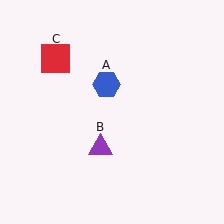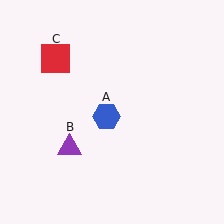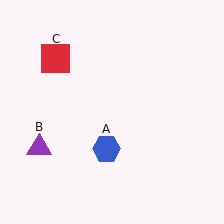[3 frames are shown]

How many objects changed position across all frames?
2 objects changed position: blue hexagon (object A), purple triangle (object B).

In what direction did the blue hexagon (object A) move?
The blue hexagon (object A) moved down.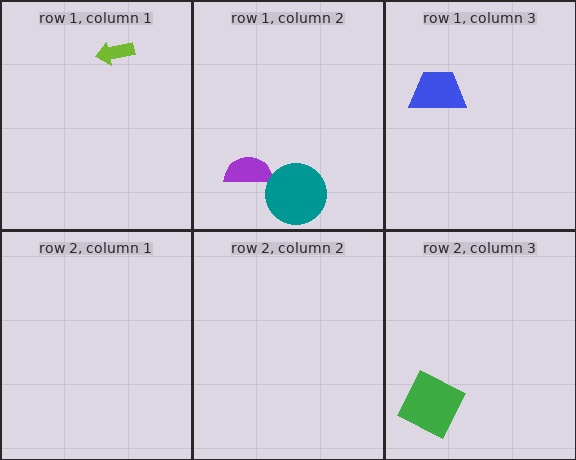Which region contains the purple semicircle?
The row 1, column 2 region.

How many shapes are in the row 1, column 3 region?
1.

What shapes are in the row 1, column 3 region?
The blue trapezoid.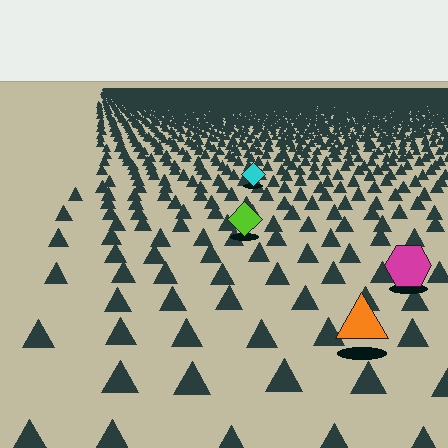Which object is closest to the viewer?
The orange triangle is closest. The texture marks near it are larger and more spread out.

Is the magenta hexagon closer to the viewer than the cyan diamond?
Yes. The magenta hexagon is closer — you can tell from the texture gradient: the ground texture is coarser near it.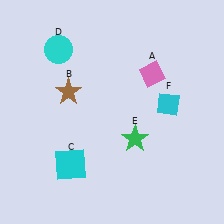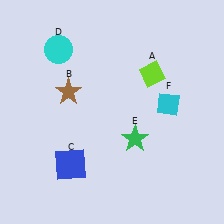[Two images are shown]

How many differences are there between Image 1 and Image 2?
There are 2 differences between the two images.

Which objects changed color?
A changed from pink to lime. C changed from cyan to blue.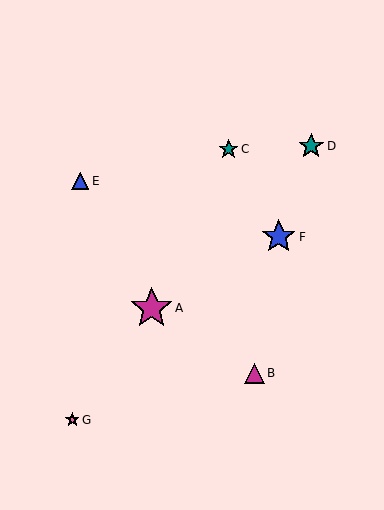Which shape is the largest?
The magenta star (labeled A) is the largest.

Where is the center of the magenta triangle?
The center of the magenta triangle is at (254, 373).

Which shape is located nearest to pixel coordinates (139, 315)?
The magenta star (labeled A) at (152, 308) is nearest to that location.